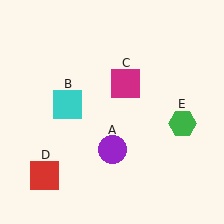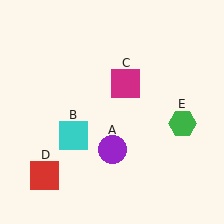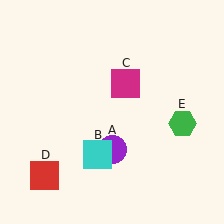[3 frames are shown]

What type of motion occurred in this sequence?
The cyan square (object B) rotated counterclockwise around the center of the scene.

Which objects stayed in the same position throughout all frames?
Purple circle (object A) and magenta square (object C) and red square (object D) and green hexagon (object E) remained stationary.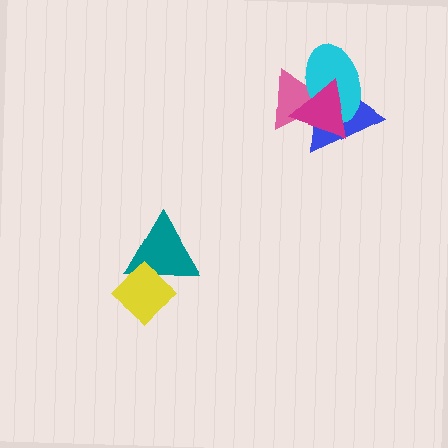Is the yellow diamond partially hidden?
No, no other shape covers it.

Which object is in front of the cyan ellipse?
The magenta triangle is in front of the cyan ellipse.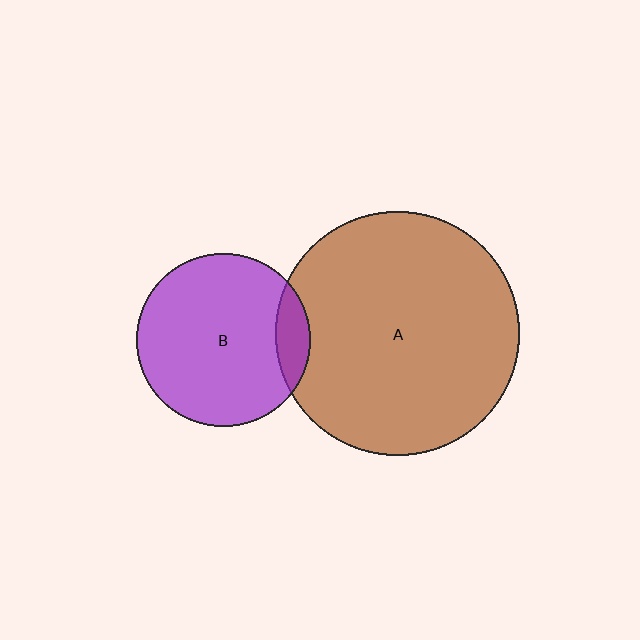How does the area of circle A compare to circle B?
Approximately 2.0 times.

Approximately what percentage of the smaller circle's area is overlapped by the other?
Approximately 10%.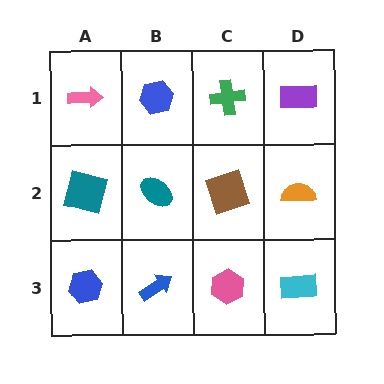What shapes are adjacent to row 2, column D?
A purple rectangle (row 1, column D), a cyan rectangle (row 3, column D), a brown square (row 2, column C).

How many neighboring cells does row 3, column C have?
3.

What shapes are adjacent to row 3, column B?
A teal ellipse (row 2, column B), a blue hexagon (row 3, column A), a pink hexagon (row 3, column C).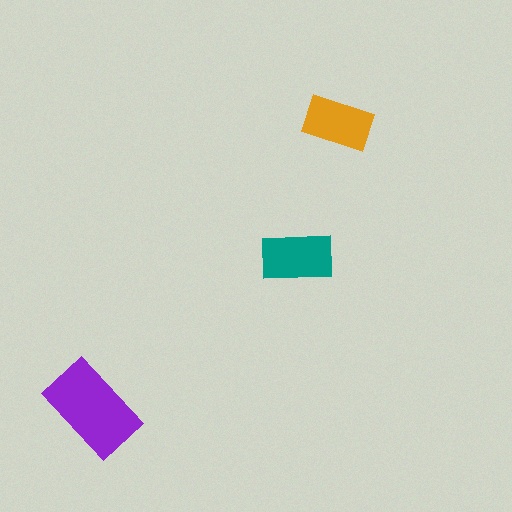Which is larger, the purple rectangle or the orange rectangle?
The purple one.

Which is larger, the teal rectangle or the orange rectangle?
The teal one.